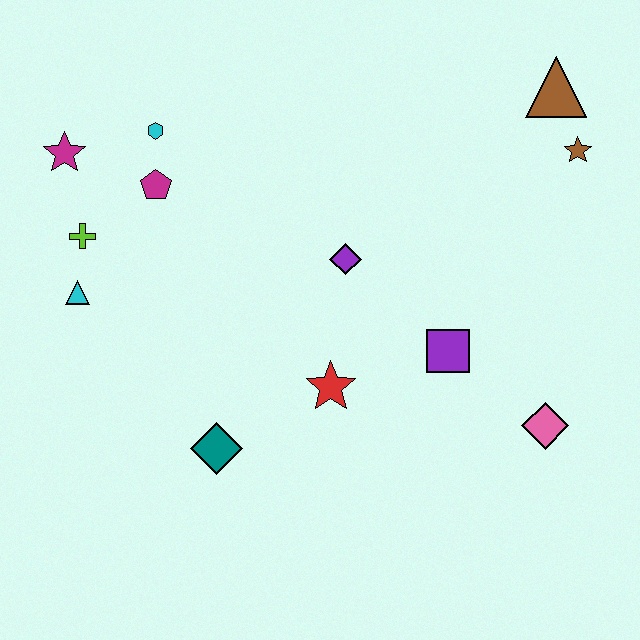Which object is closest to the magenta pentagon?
The cyan hexagon is closest to the magenta pentagon.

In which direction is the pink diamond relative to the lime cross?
The pink diamond is to the right of the lime cross.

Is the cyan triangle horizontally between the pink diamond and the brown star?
No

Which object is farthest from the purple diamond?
The magenta star is farthest from the purple diamond.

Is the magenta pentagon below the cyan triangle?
No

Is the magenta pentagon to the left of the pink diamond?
Yes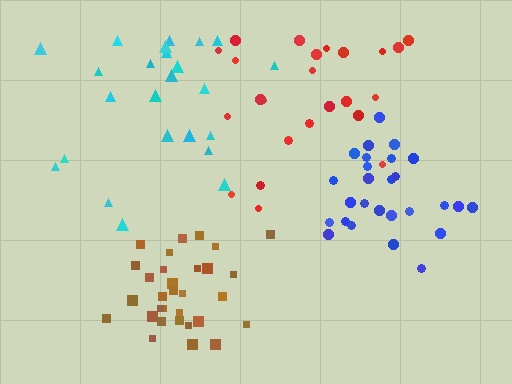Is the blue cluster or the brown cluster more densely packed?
Blue.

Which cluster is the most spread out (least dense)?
Cyan.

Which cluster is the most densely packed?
Blue.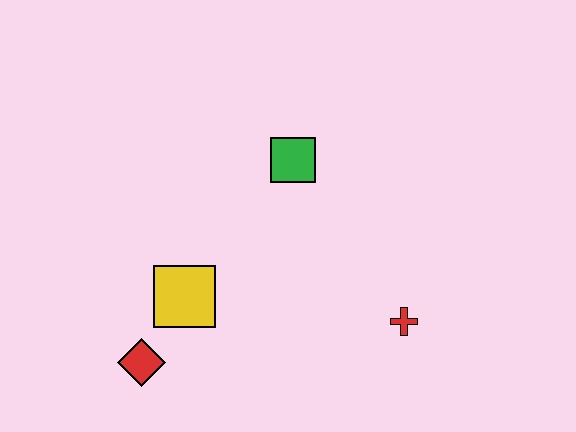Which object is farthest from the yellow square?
The red cross is farthest from the yellow square.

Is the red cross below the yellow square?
Yes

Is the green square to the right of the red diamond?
Yes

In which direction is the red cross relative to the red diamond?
The red cross is to the right of the red diamond.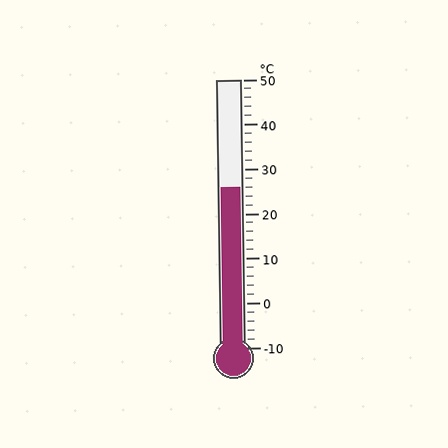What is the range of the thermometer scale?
The thermometer scale ranges from -10°C to 50°C.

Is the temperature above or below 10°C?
The temperature is above 10°C.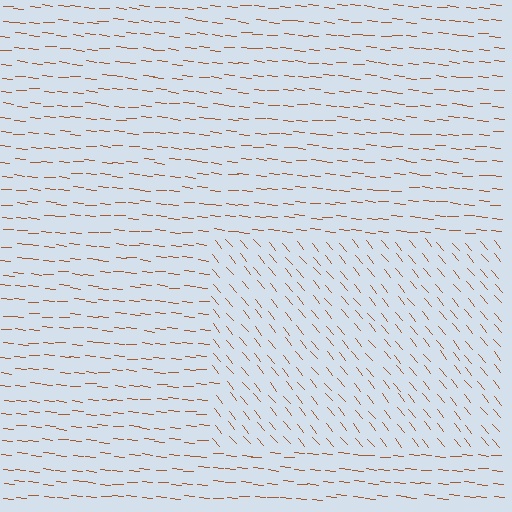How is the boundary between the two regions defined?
The boundary is defined purely by a change in line orientation (approximately 45 degrees difference). All lines are the same color and thickness.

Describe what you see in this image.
The image is filled with small brown line segments. A rectangle region in the image has lines oriented differently from the surrounding lines, creating a visible texture boundary.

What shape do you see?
I see a rectangle.